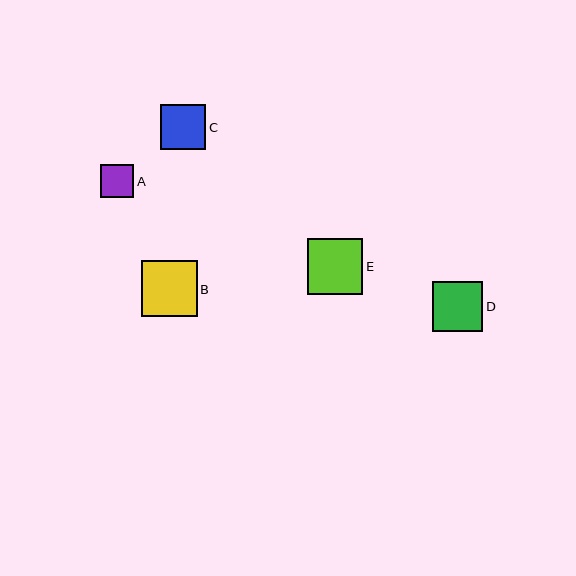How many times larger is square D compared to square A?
Square D is approximately 1.5 times the size of square A.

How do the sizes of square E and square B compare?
Square E and square B are approximately the same size.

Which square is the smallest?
Square A is the smallest with a size of approximately 33 pixels.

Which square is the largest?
Square E is the largest with a size of approximately 56 pixels.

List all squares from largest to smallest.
From largest to smallest: E, B, D, C, A.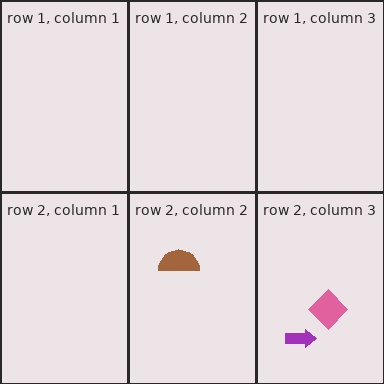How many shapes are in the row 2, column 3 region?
2.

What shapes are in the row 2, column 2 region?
The brown semicircle.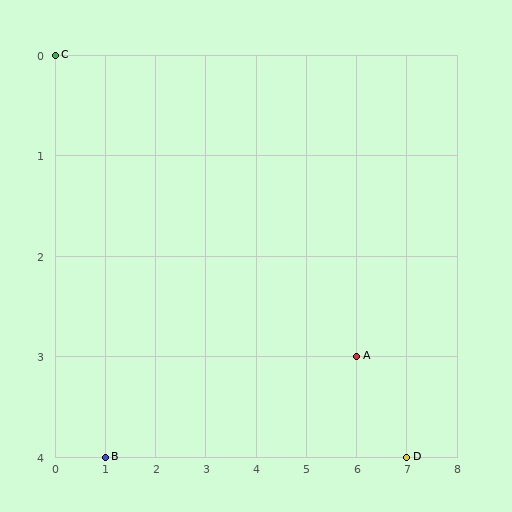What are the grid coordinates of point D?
Point D is at grid coordinates (7, 4).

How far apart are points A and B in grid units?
Points A and B are 5 columns and 1 row apart (about 5.1 grid units diagonally).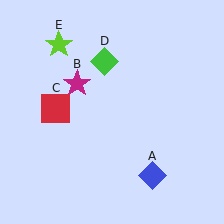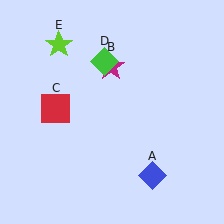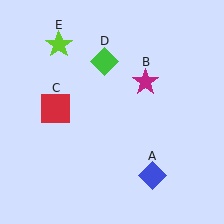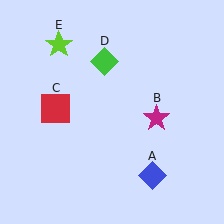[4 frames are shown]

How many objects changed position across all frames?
1 object changed position: magenta star (object B).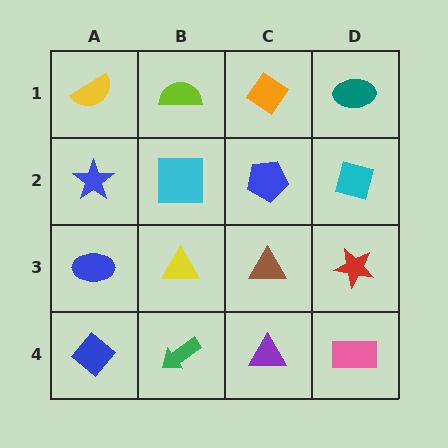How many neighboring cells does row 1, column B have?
3.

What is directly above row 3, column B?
A cyan square.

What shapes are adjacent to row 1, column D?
A cyan diamond (row 2, column D), an orange diamond (row 1, column C).